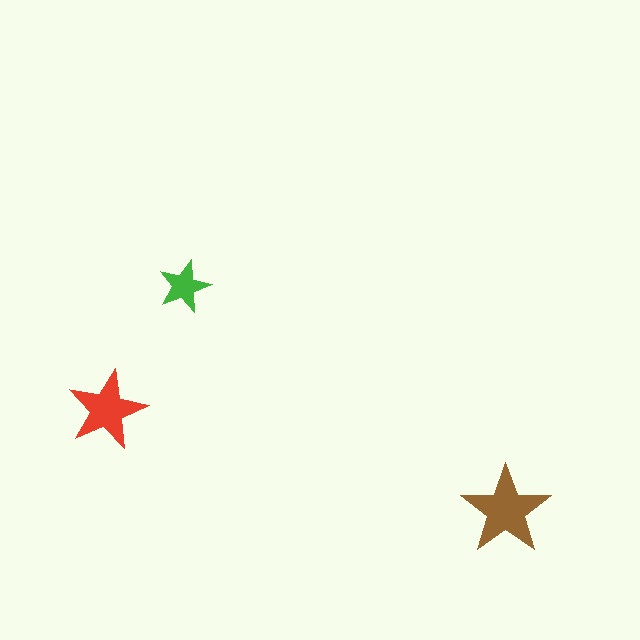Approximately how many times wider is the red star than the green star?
About 1.5 times wider.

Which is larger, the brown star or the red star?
The brown one.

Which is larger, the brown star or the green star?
The brown one.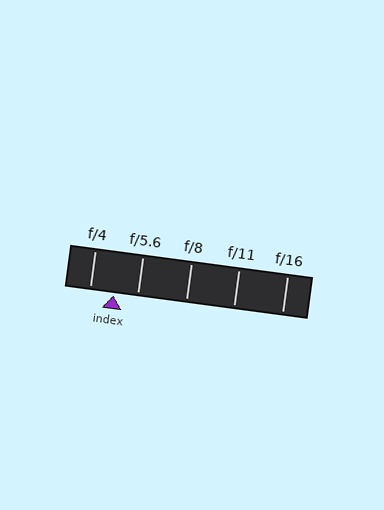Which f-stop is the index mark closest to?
The index mark is closest to f/5.6.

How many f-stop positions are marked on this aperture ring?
There are 5 f-stop positions marked.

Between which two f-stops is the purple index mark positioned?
The index mark is between f/4 and f/5.6.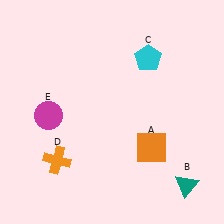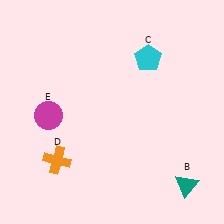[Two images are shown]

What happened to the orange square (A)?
The orange square (A) was removed in Image 2. It was in the bottom-right area of Image 1.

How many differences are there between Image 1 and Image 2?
There is 1 difference between the two images.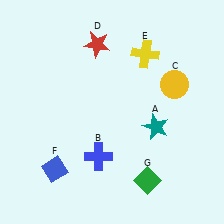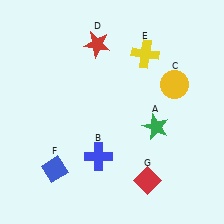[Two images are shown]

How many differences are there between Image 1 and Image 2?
There are 2 differences between the two images.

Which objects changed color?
A changed from teal to green. G changed from green to red.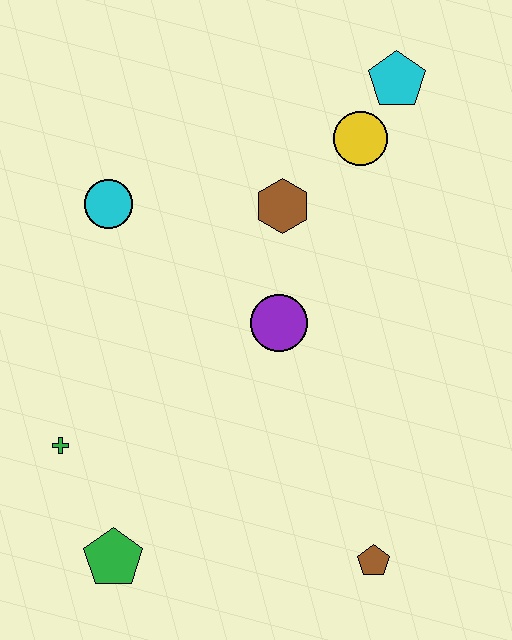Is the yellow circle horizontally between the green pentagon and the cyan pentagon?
Yes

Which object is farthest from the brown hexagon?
The green pentagon is farthest from the brown hexagon.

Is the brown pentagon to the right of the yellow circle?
Yes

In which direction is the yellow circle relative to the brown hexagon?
The yellow circle is to the right of the brown hexagon.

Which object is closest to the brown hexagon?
The yellow circle is closest to the brown hexagon.